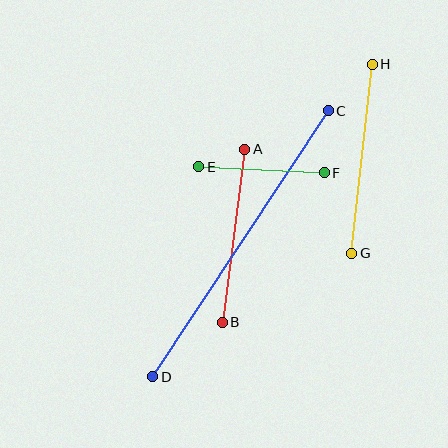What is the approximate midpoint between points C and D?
The midpoint is at approximately (241, 244) pixels.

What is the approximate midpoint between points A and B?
The midpoint is at approximately (234, 236) pixels.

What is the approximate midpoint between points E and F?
The midpoint is at approximately (261, 170) pixels.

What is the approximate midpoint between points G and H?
The midpoint is at approximately (362, 159) pixels.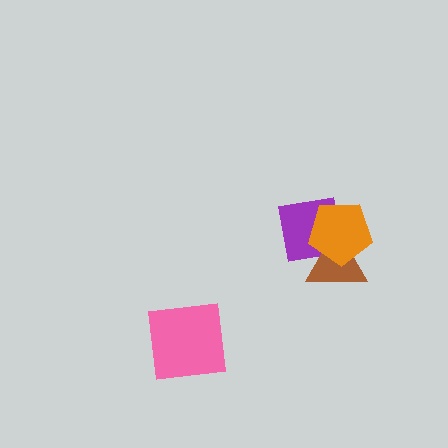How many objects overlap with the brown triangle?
2 objects overlap with the brown triangle.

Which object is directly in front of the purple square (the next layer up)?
The brown triangle is directly in front of the purple square.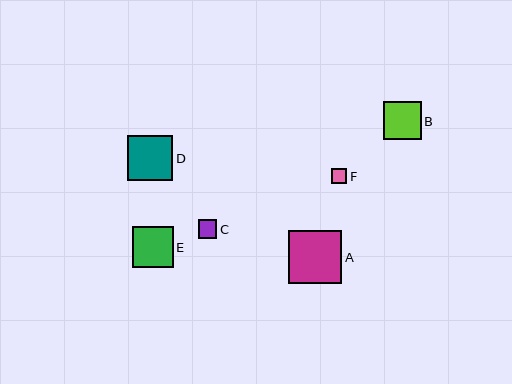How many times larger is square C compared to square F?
Square C is approximately 1.2 times the size of square F.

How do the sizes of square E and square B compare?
Square E and square B are approximately the same size.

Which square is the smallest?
Square F is the smallest with a size of approximately 15 pixels.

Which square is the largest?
Square A is the largest with a size of approximately 53 pixels.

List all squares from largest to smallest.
From largest to smallest: A, D, E, B, C, F.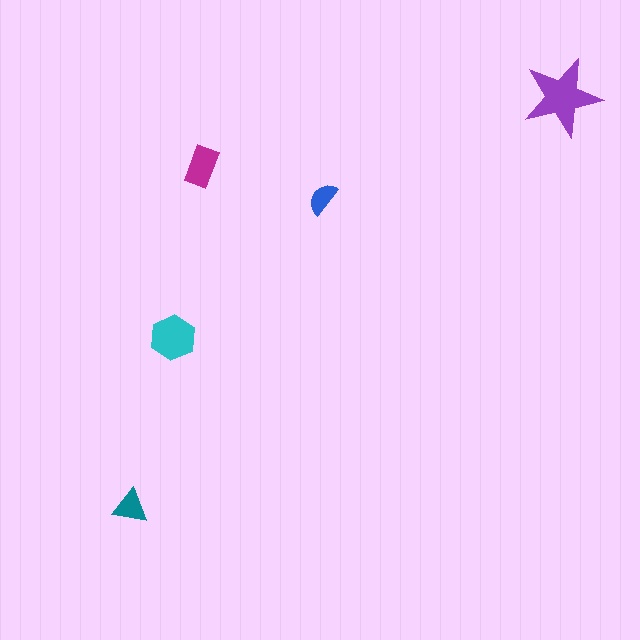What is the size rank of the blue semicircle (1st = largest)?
5th.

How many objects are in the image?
There are 5 objects in the image.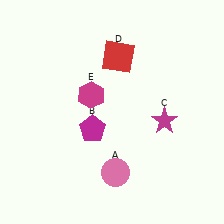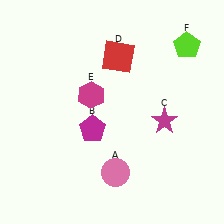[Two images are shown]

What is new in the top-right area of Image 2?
A lime pentagon (F) was added in the top-right area of Image 2.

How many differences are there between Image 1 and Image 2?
There is 1 difference between the two images.